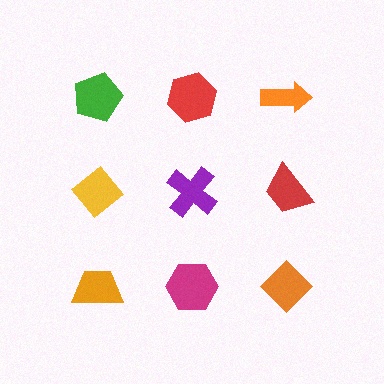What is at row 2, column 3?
A red trapezoid.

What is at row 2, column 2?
A purple cross.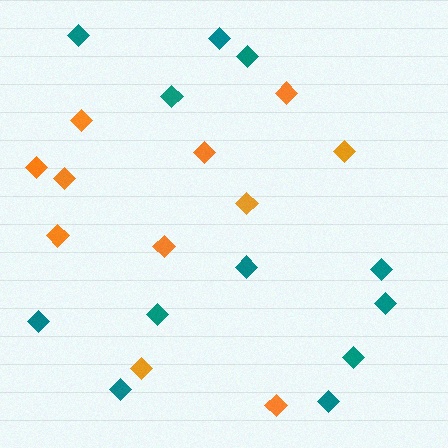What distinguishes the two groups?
There are 2 groups: one group of teal diamonds (12) and one group of orange diamonds (11).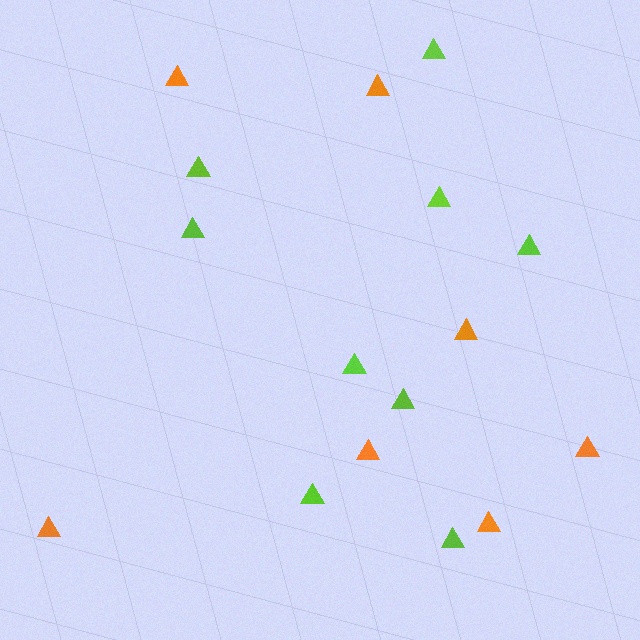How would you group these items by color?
There are 2 groups: one group of orange triangles (7) and one group of lime triangles (9).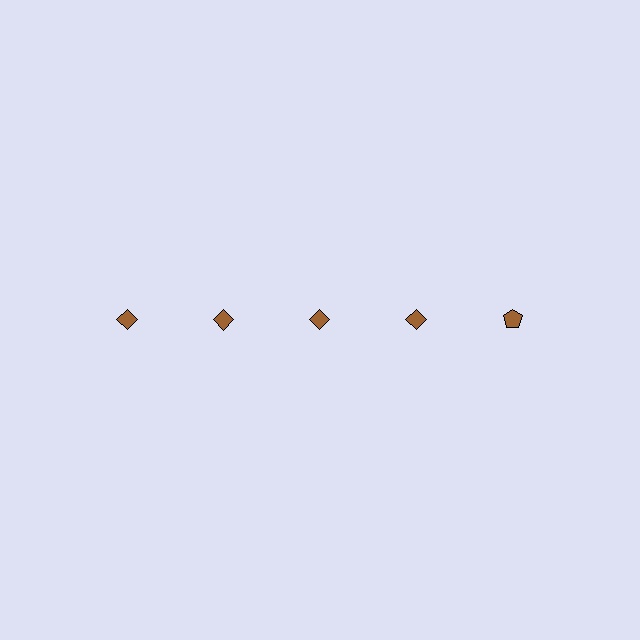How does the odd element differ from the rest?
It has a different shape: pentagon instead of diamond.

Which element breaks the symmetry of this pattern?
The brown pentagon in the top row, rightmost column breaks the symmetry. All other shapes are brown diamonds.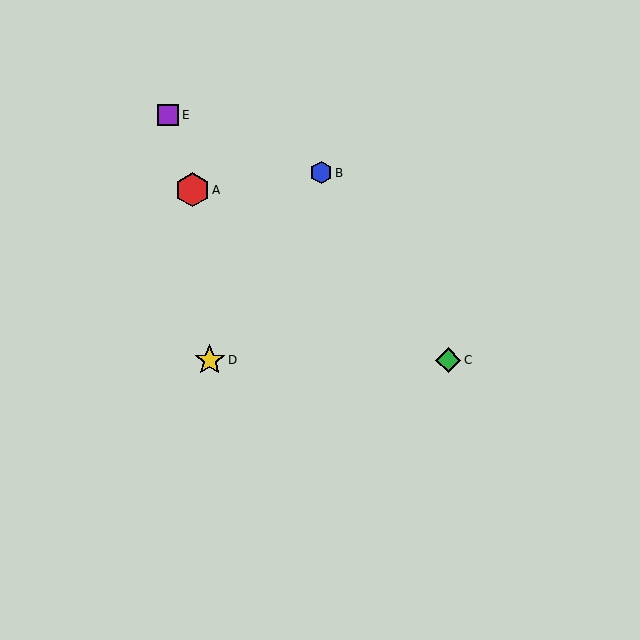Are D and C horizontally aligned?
Yes, both are at y≈360.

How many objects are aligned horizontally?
2 objects (C, D) are aligned horizontally.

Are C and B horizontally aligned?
No, C is at y≈360 and B is at y≈173.